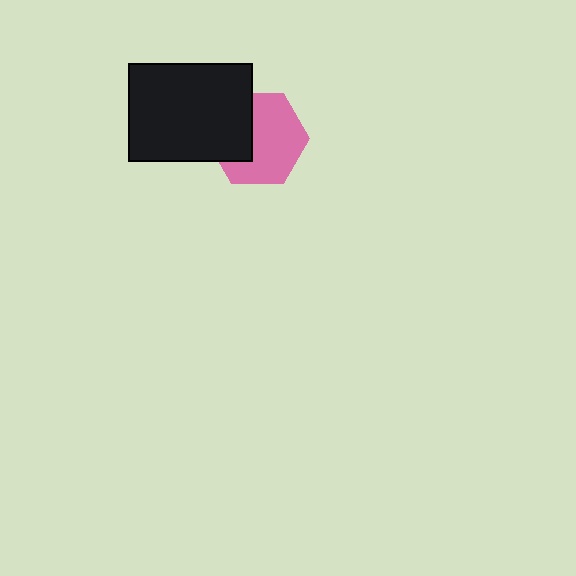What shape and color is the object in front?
The object in front is a black rectangle.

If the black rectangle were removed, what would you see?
You would see the complete pink hexagon.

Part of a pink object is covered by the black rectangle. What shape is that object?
It is a hexagon.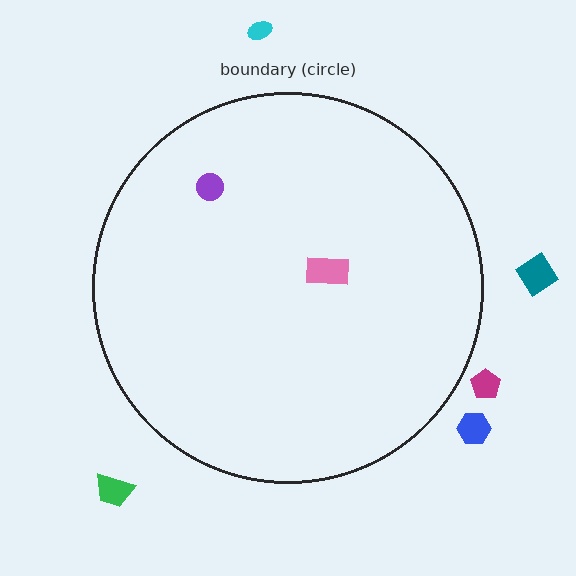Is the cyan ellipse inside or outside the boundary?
Outside.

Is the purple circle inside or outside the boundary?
Inside.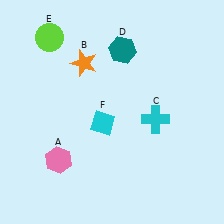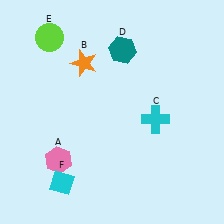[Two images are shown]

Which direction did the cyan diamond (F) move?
The cyan diamond (F) moved down.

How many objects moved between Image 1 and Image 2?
1 object moved between the two images.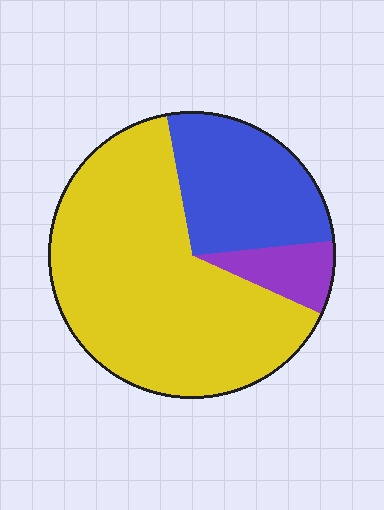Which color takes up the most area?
Yellow, at roughly 65%.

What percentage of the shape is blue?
Blue takes up about one quarter (1/4) of the shape.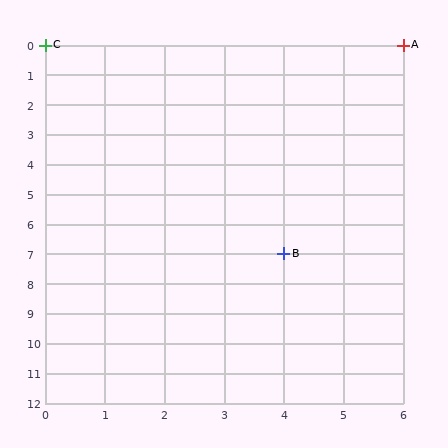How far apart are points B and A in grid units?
Points B and A are 2 columns and 7 rows apart (about 7.3 grid units diagonally).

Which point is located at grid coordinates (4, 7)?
Point B is at (4, 7).